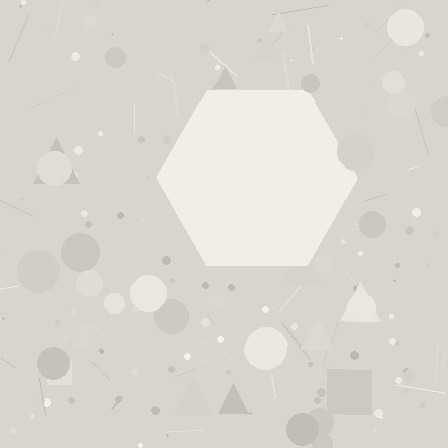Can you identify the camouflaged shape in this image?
The camouflaged shape is a hexagon.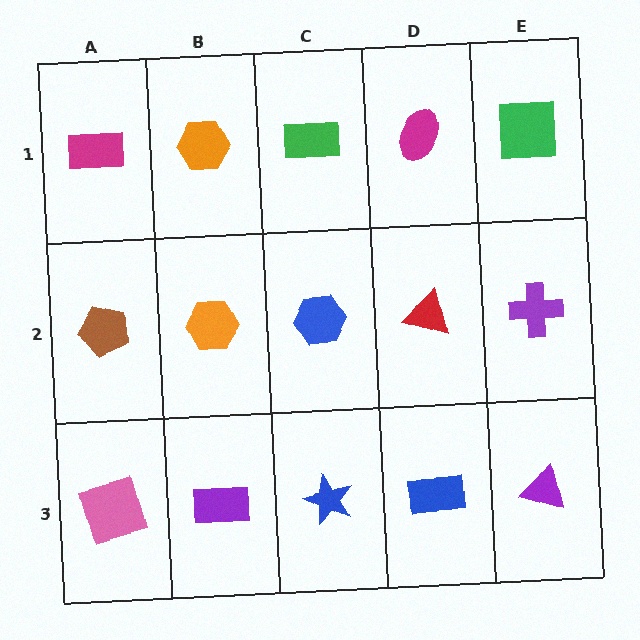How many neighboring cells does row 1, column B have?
3.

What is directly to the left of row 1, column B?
A magenta rectangle.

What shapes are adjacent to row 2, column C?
A green rectangle (row 1, column C), a blue star (row 3, column C), an orange hexagon (row 2, column B), a red triangle (row 2, column D).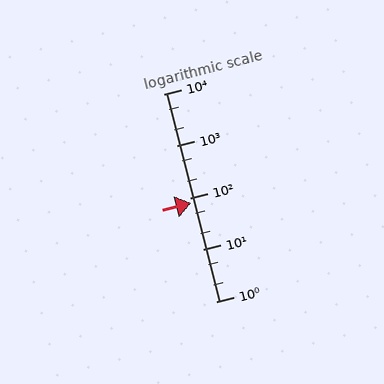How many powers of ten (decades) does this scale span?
The scale spans 4 decades, from 1 to 10000.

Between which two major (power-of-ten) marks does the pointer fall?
The pointer is between 10 and 100.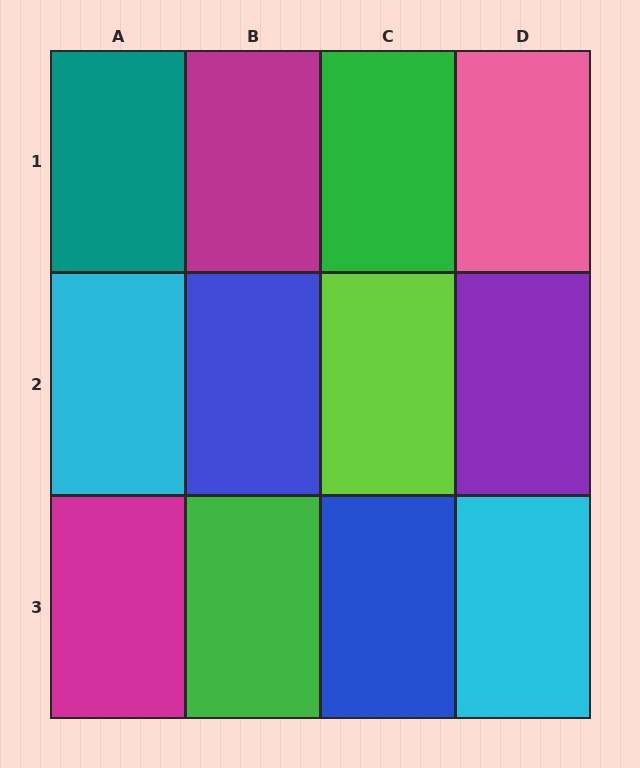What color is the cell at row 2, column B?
Blue.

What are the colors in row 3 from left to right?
Magenta, green, blue, cyan.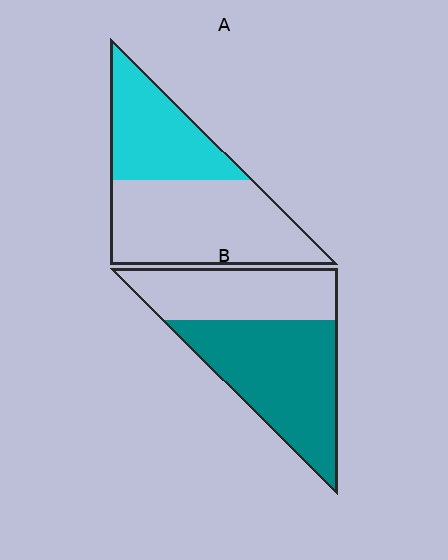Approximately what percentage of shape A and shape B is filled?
A is approximately 40% and B is approximately 60%.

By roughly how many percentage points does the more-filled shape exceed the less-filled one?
By roughly 20 percentage points (B over A).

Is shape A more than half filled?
No.